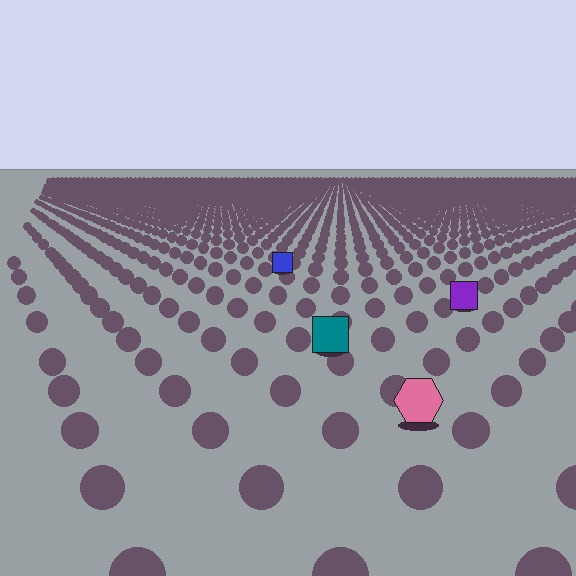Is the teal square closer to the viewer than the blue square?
Yes. The teal square is closer — you can tell from the texture gradient: the ground texture is coarser near it.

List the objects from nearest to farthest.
From nearest to farthest: the pink hexagon, the teal square, the purple square, the blue square.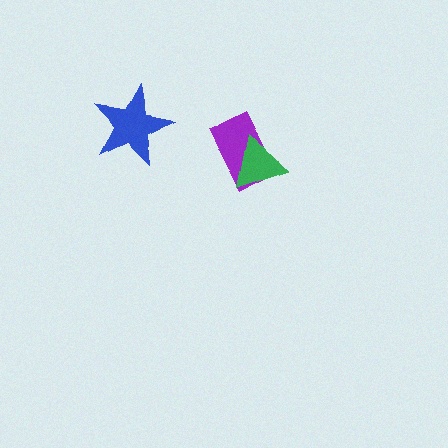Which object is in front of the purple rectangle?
The green triangle is in front of the purple rectangle.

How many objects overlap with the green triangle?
1 object overlaps with the green triangle.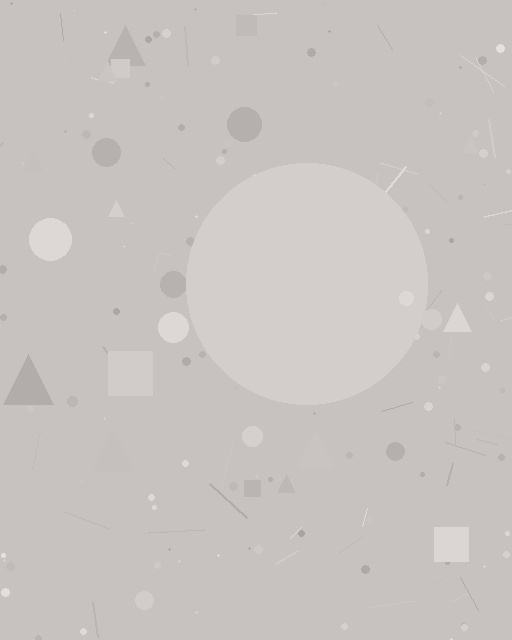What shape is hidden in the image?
A circle is hidden in the image.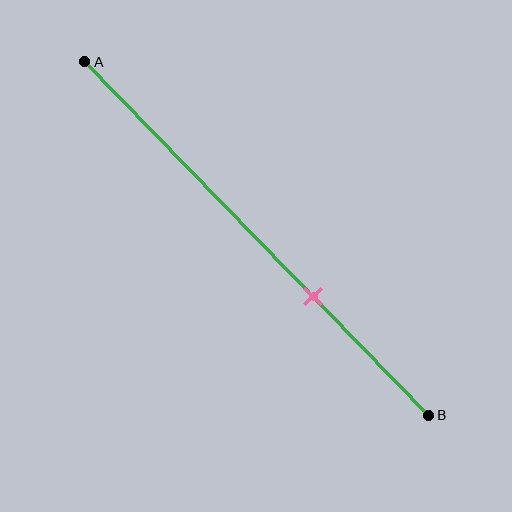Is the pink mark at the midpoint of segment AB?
No, the mark is at about 65% from A, not at the 50% midpoint.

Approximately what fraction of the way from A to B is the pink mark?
The pink mark is approximately 65% of the way from A to B.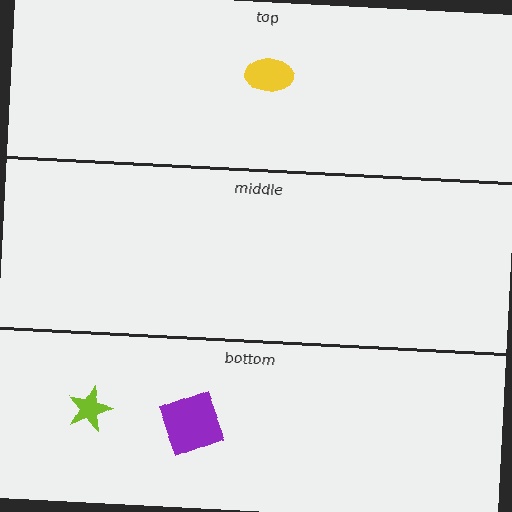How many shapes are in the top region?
1.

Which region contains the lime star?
The bottom region.